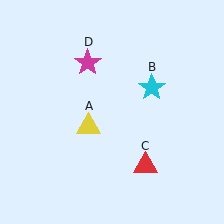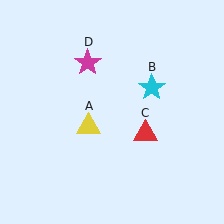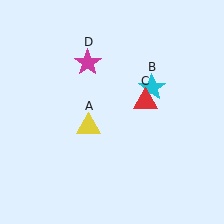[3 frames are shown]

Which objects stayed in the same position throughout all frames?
Yellow triangle (object A) and cyan star (object B) and magenta star (object D) remained stationary.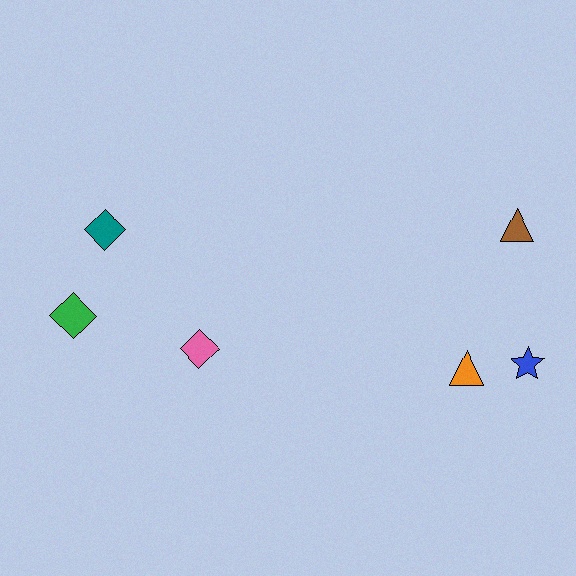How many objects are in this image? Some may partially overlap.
There are 6 objects.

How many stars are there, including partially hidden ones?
There is 1 star.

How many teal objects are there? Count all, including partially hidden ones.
There is 1 teal object.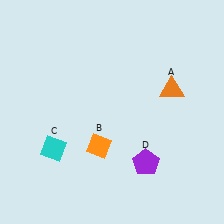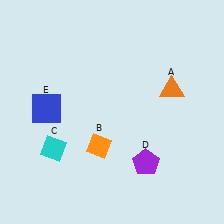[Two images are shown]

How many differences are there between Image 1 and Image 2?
There is 1 difference between the two images.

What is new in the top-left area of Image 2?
A blue square (E) was added in the top-left area of Image 2.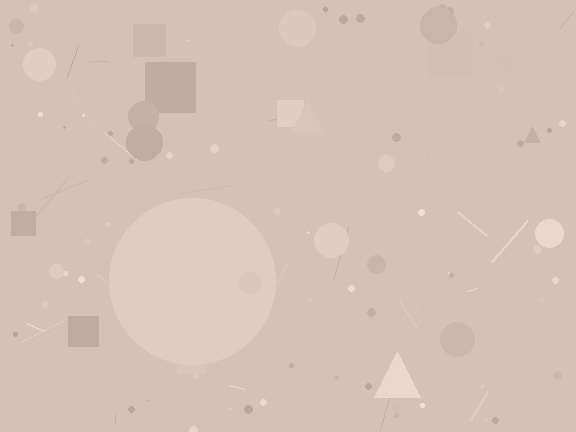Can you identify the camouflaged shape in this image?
The camouflaged shape is a circle.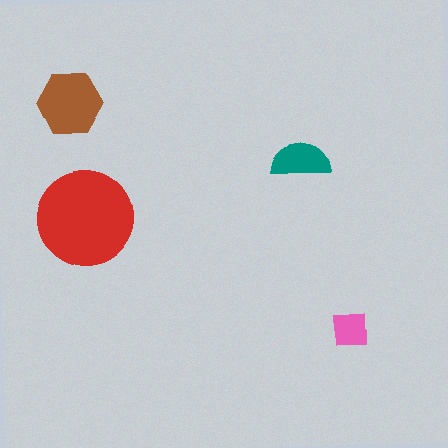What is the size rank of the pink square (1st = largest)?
4th.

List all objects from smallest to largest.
The pink square, the teal semicircle, the brown hexagon, the red circle.